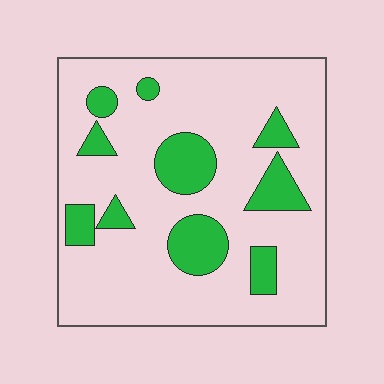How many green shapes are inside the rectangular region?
10.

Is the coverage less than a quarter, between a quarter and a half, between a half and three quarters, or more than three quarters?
Less than a quarter.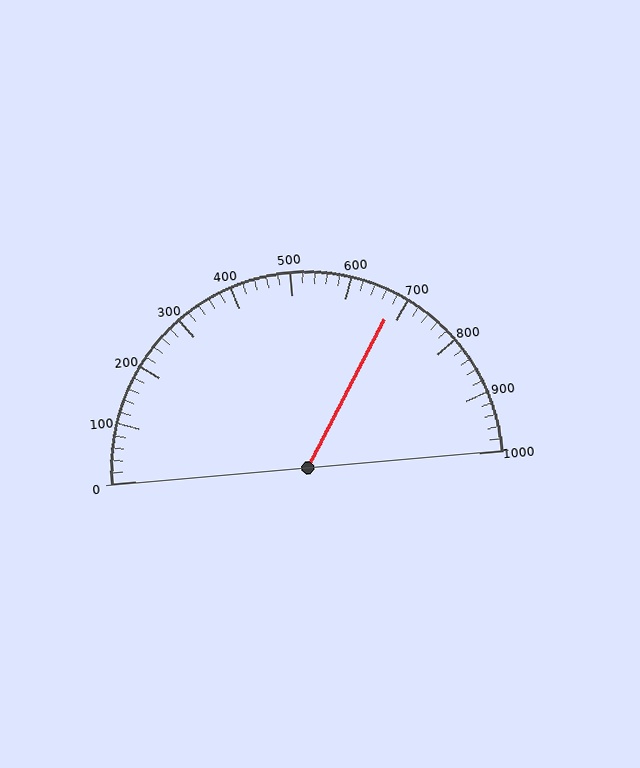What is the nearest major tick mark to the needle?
The nearest major tick mark is 700.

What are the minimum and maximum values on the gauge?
The gauge ranges from 0 to 1000.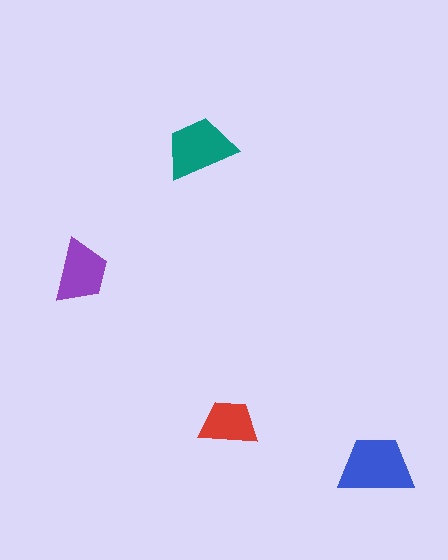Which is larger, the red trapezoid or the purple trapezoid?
The purple one.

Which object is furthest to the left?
The purple trapezoid is leftmost.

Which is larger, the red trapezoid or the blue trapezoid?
The blue one.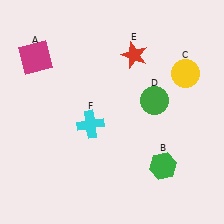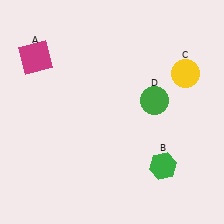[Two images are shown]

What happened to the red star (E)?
The red star (E) was removed in Image 2. It was in the top-right area of Image 1.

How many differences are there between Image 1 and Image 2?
There are 2 differences between the two images.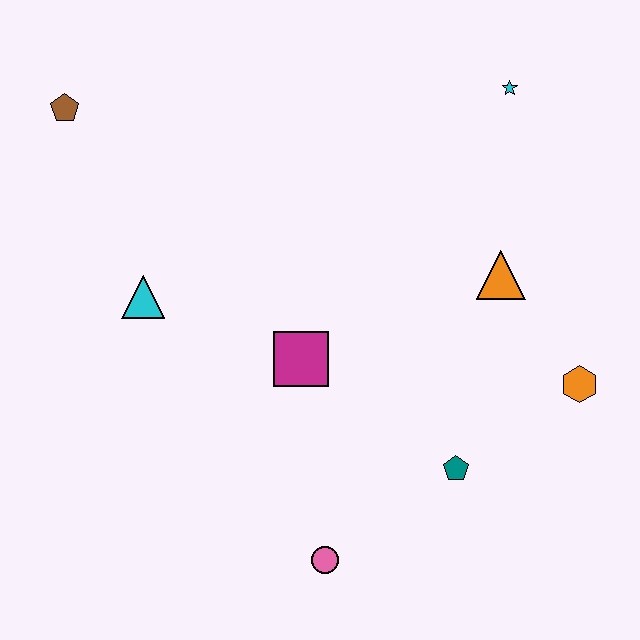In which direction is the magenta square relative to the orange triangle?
The magenta square is to the left of the orange triangle.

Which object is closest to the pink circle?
The teal pentagon is closest to the pink circle.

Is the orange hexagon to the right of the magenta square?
Yes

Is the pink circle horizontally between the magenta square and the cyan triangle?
No